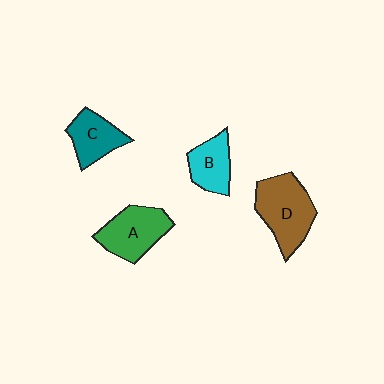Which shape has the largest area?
Shape D (brown).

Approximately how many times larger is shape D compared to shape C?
Approximately 1.5 times.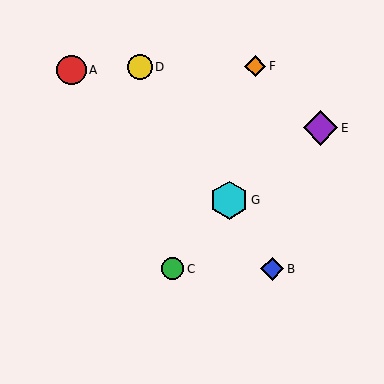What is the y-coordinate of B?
Object B is at y≈269.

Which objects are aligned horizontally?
Objects B, C are aligned horizontally.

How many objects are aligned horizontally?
2 objects (B, C) are aligned horizontally.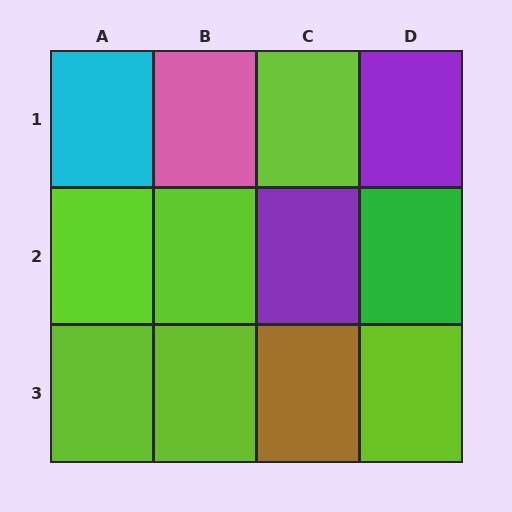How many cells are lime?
6 cells are lime.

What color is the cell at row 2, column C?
Purple.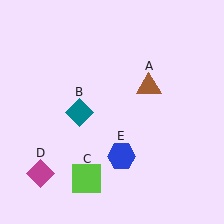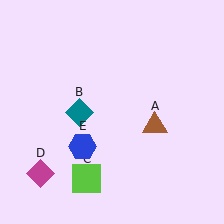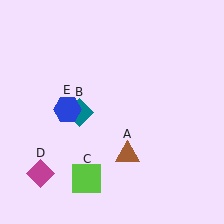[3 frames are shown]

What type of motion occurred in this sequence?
The brown triangle (object A), blue hexagon (object E) rotated clockwise around the center of the scene.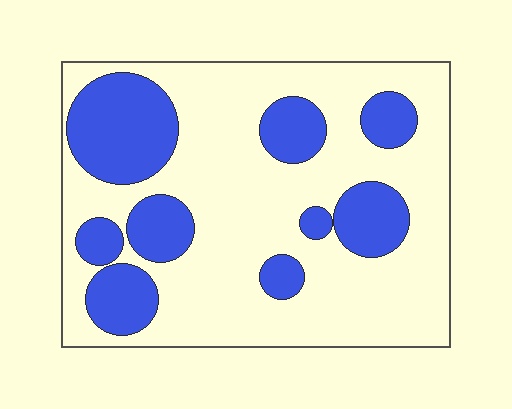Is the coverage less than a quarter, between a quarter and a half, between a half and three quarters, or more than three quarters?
Between a quarter and a half.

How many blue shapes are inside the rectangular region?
9.